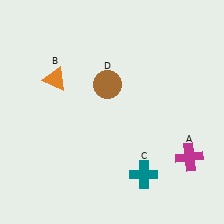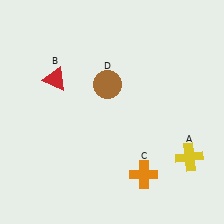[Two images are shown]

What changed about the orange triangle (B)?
In Image 1, B is orange. In Image 2, it changed to red.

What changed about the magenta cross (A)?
In Image 1, A is magenta. In Image 2, it changed to yellow.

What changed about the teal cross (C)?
In Image 1, C is teal. In Image 2, it changed to orange.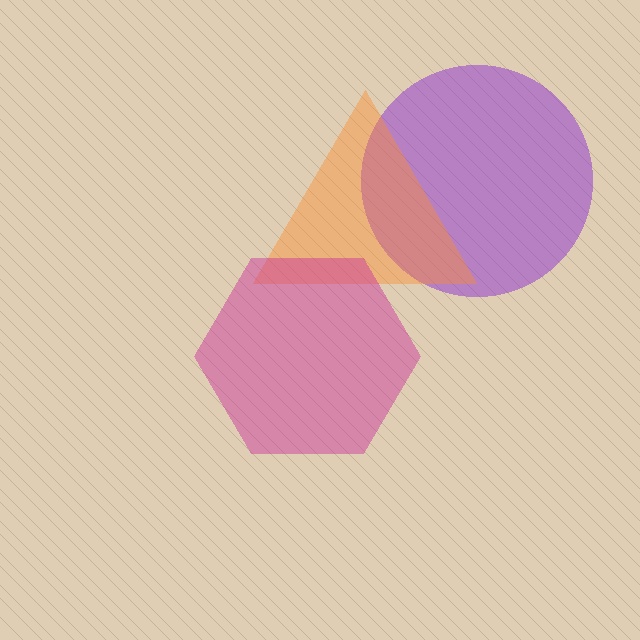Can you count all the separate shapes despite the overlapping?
Yes, there are 3 separate shapes.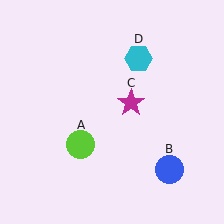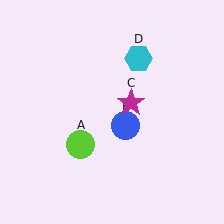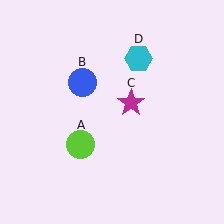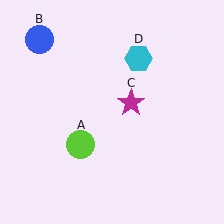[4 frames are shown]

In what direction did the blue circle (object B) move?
The blue circle (object B) moved up and to the left.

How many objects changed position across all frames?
1 object changed position: blue circle (object B).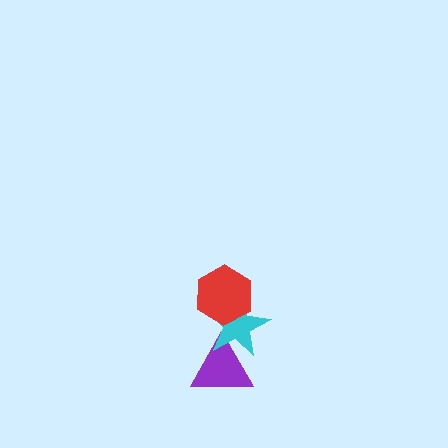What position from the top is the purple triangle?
The purple triangle is 3rd from the top.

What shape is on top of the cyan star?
The red hexagon is on top of the cyan star.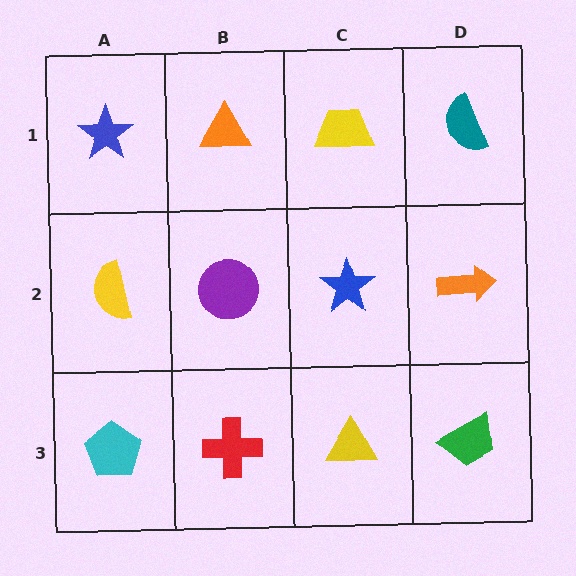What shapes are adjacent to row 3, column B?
A purple circle (row 2, column B), a cyan pentagon (row 3, column A), a yellow triangle (row 3, column C).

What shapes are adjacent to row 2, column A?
A blue star (row 1, column A), a cyan pentagon (row 3, column A), a purple circle (row 2, column B).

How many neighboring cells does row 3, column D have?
2.